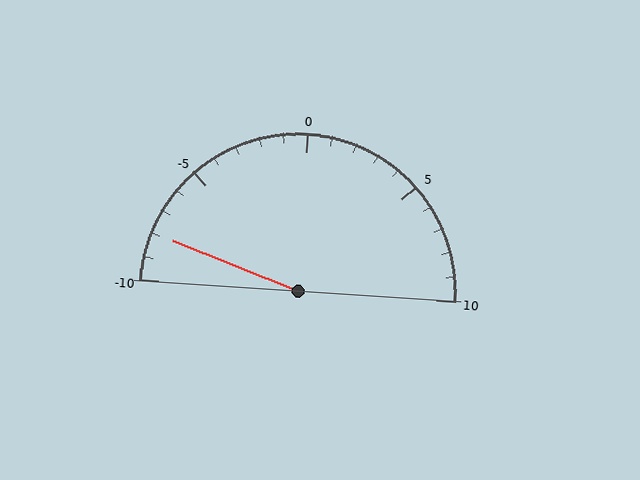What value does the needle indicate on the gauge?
The needle indicates approximately -8.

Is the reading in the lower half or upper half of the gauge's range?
The reading is in the lower half of the range (-10 to 10).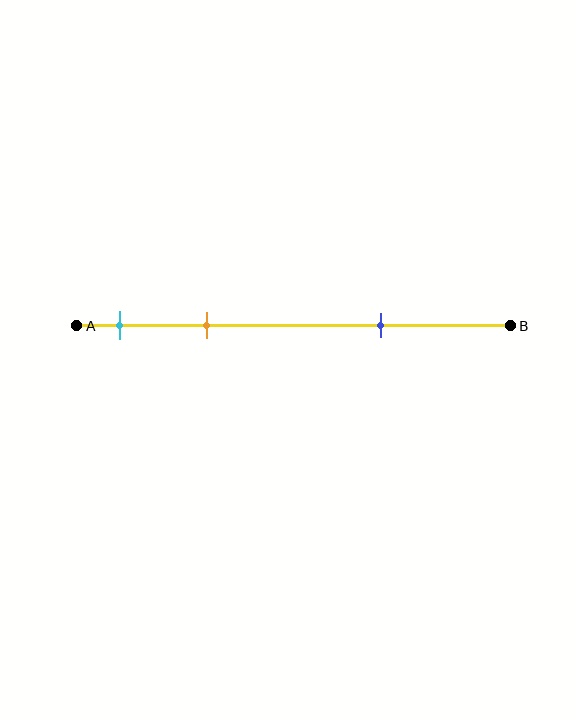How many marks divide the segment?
There are 3 marks dividing the segment.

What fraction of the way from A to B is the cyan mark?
The cyan mark is approximately 10% (0.1) of the way from A to B.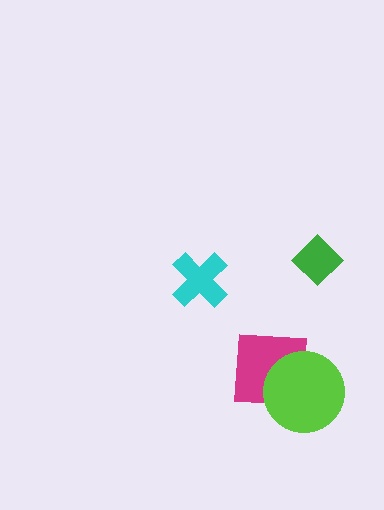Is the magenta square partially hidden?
Yes, it is partially covered by another shape.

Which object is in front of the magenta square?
The lime circle is in front of the magenta square.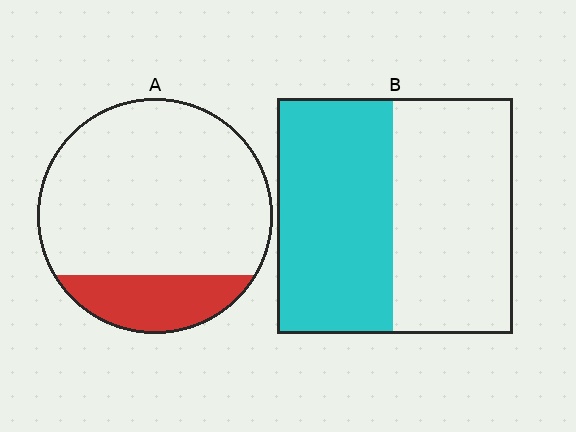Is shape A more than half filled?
No.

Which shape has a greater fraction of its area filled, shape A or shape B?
Shape B.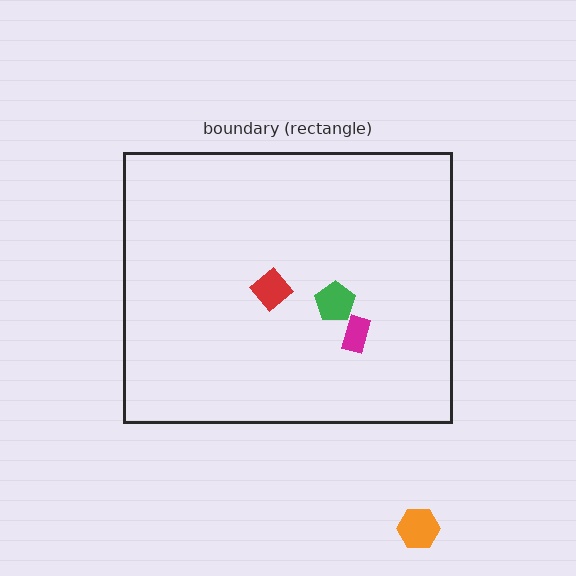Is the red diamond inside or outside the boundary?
Inside.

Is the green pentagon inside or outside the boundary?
Inside.